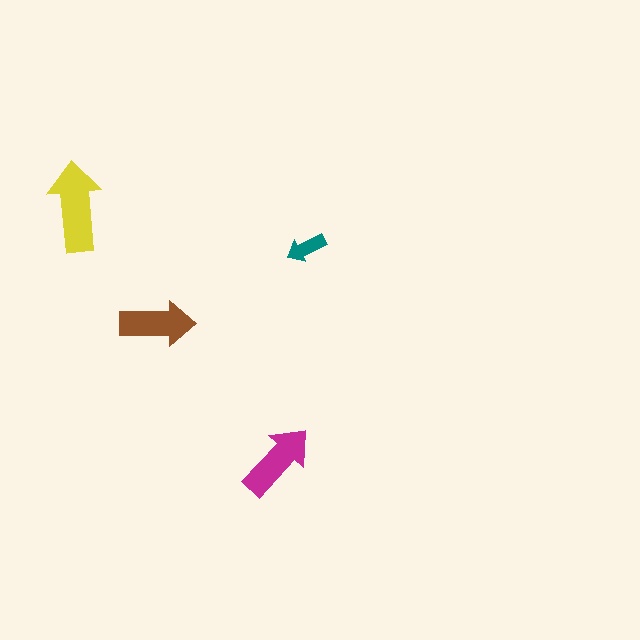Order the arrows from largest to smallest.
the yellow one, the magenta one, the brown one, the teal one.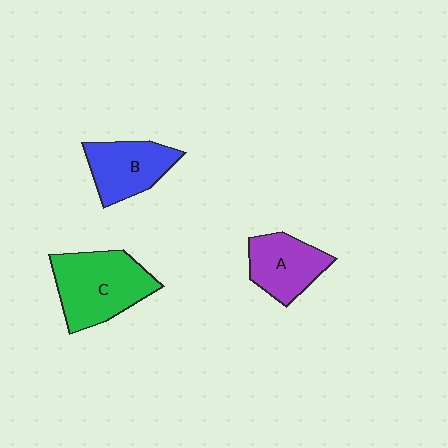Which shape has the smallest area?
Shape A (purple).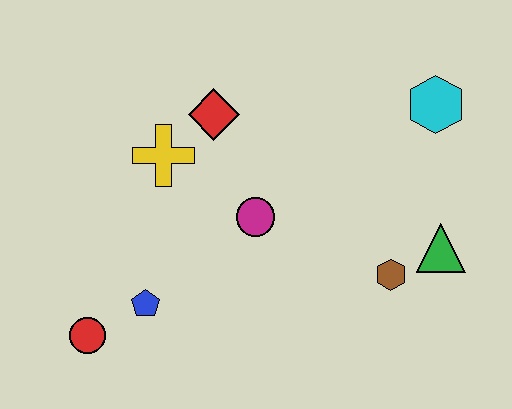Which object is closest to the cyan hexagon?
The green triangle is closest to the cyan hexagon.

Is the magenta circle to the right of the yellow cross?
Yes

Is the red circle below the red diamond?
Yes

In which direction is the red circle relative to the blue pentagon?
The red circle is to the left of the blue pentagon.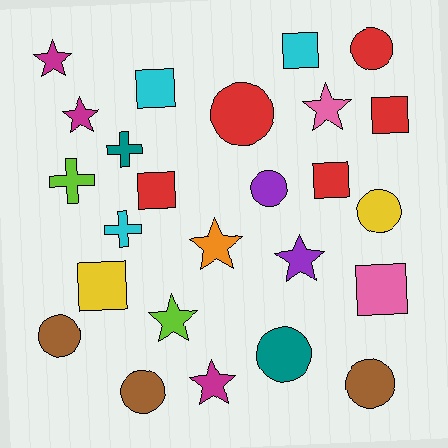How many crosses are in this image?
There are 3 crosses.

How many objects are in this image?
There are 25 objects.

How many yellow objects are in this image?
There are 2 yellow objects.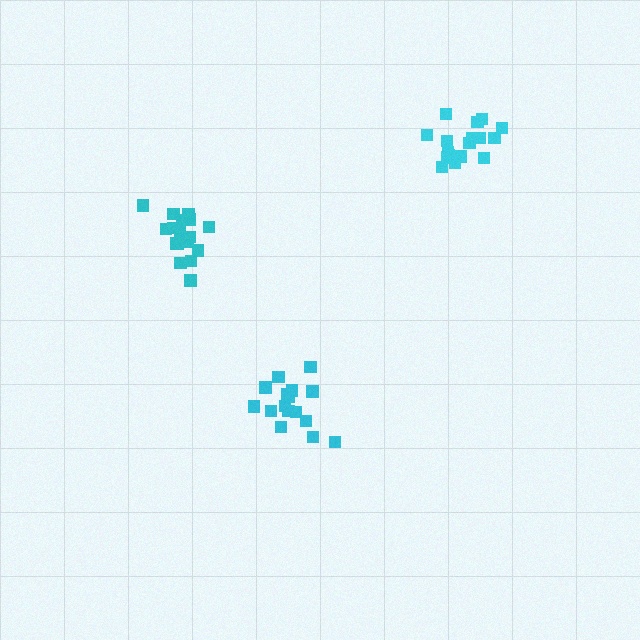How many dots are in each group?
Group 1: 16 dots, Group 2: 18 dots, Group 3: 18 dots (52 total).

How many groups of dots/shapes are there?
There are 3 groups.